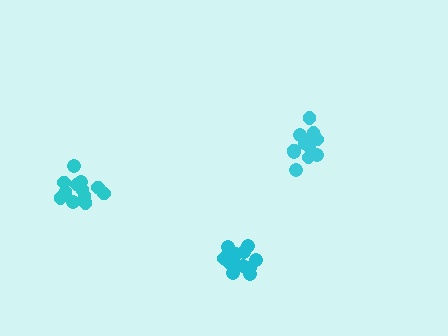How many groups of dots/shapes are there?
There are 3 groups.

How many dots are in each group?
Group 1: 13 dots, Group 2: 12 dots, Group 3: 15 dots (40 total).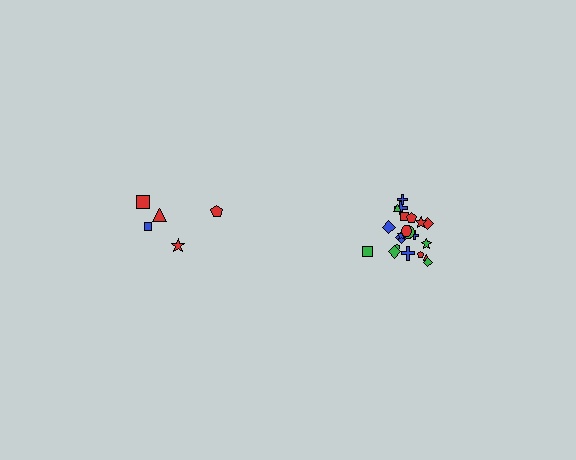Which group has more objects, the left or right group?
The right group.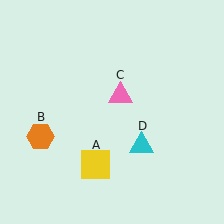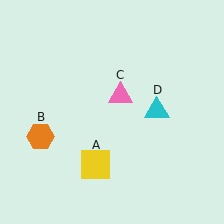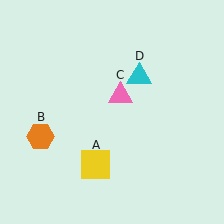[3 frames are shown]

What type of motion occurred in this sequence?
The cyan triangle (object D) rotated counterclockwise around the center of the scene.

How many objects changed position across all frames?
1 object changed position: cyan triangle (object D).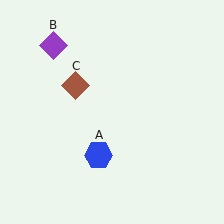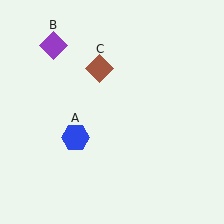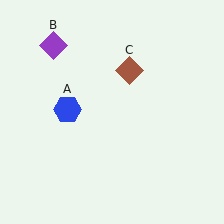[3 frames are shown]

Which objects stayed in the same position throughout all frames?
Purple diamond (object B) remained stationary.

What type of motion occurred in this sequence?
The blue hexagon (object A), brown diamond (object C) rotated clockwise around the center of the scene.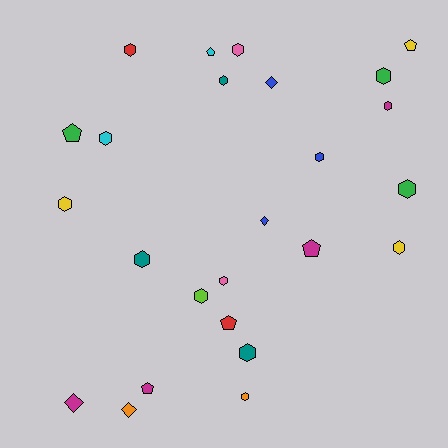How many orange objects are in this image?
There are 2 orange objects.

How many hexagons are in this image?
There are 15 hexagons.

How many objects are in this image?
There are 25 objects.